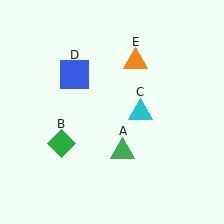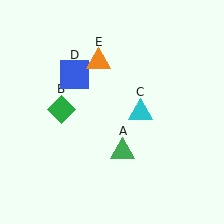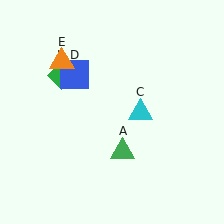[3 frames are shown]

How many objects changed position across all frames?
2 objects changed position: green diamond (object B), orange triangle (object E).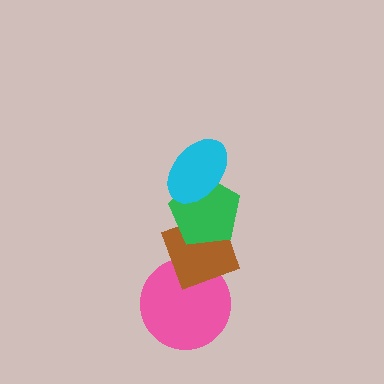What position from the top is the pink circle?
The pink circle is 4th from the top.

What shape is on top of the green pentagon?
The cyan ellipse is on top of the green pentagon.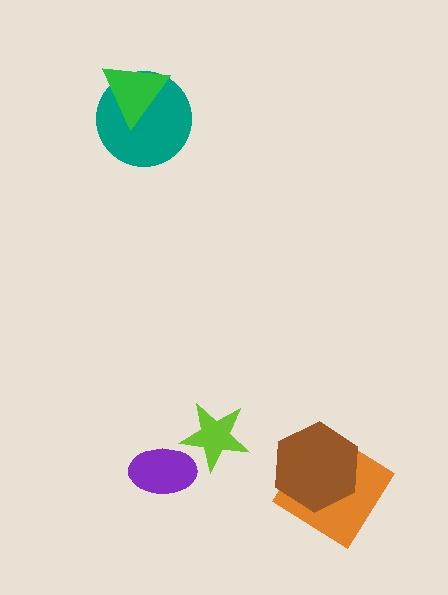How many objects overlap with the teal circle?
1 object overlaps with the teal circle.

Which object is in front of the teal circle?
The green triangle is in front of the teal circle.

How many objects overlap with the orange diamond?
1 object overlaps with the orange diamond.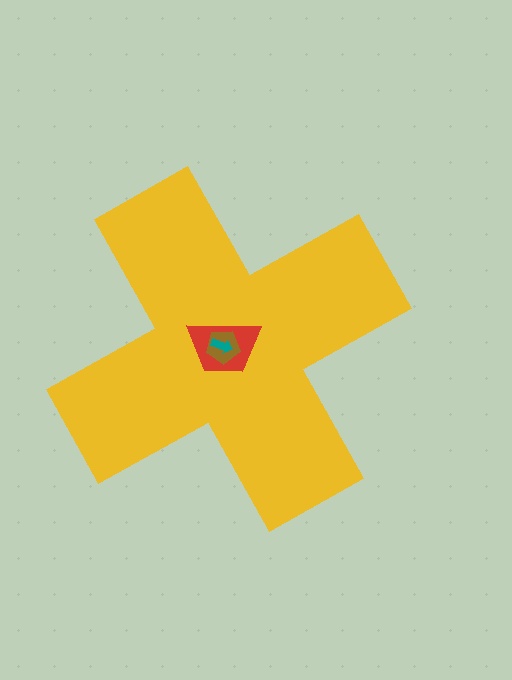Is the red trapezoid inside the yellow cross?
Yes.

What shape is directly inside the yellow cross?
The red trapezoid.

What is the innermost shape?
The teal arrow.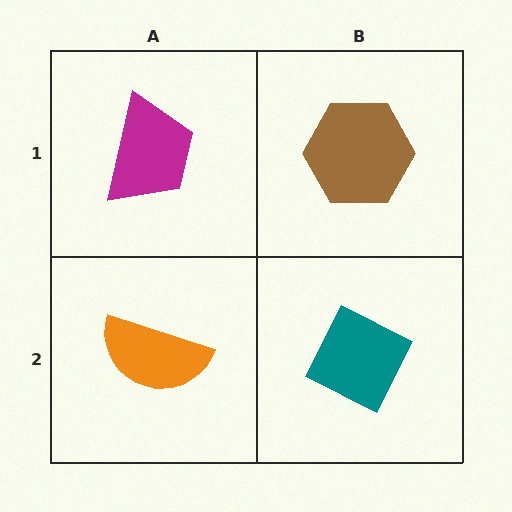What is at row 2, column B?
A teal diamond.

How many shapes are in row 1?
2 shapes.